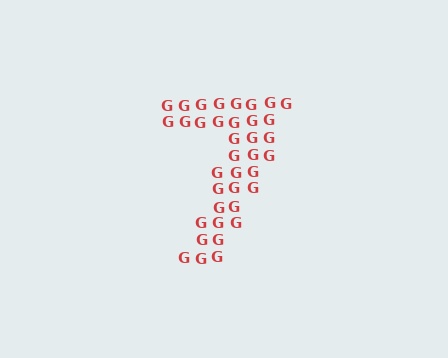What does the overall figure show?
The overall figure shows the digit 7.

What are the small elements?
The small elements are letter G's.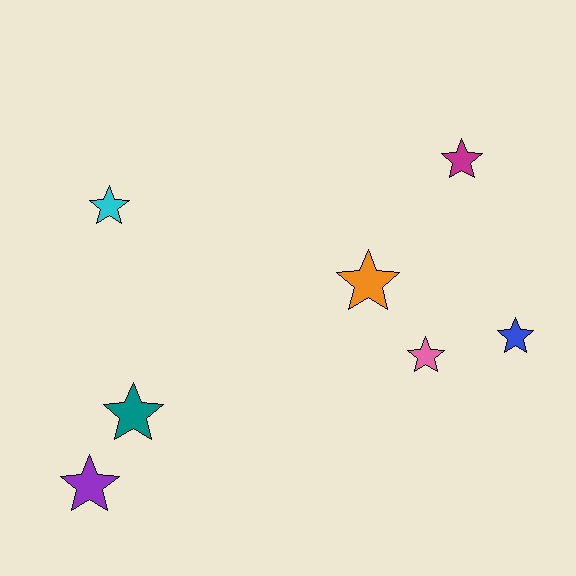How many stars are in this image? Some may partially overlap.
There are 7 stars.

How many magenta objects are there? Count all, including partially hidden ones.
There is 1 magenta object.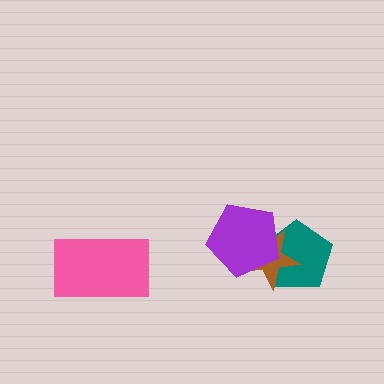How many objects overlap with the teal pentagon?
2 objects overlap with the teal pentagon.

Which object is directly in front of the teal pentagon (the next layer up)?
The brown star is directly in front of the teal pentagon.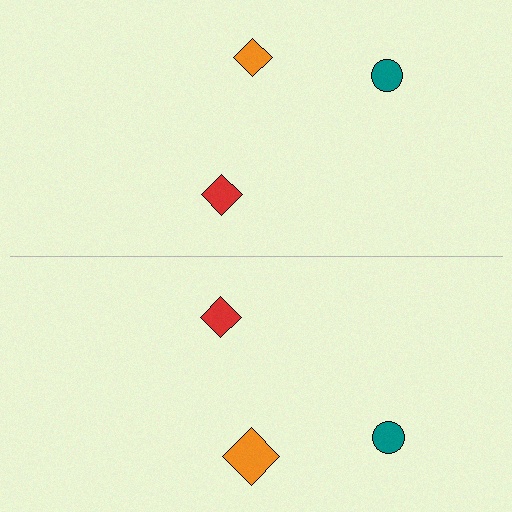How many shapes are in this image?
There are 6 shapes in this image.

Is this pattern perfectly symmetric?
No, the pattern is not perfectly symmetric. The orange diamond on the bottom side has a different size than its mirror counterpart.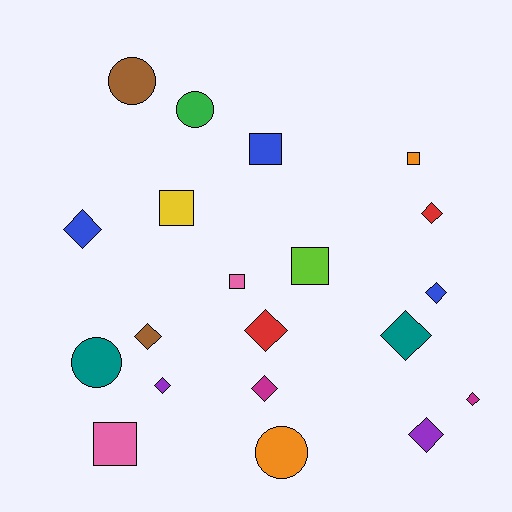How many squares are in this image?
There are 6 squares.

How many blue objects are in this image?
There are 3 blue objects.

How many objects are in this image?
There are 20 objects.